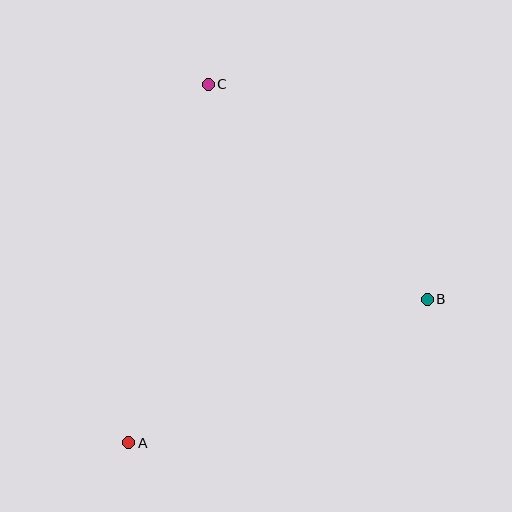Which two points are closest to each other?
Points B and C are closest to each other.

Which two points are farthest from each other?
Points A and C are farthest from each other.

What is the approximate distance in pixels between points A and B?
The distance between A and B is approximately 332 pixels.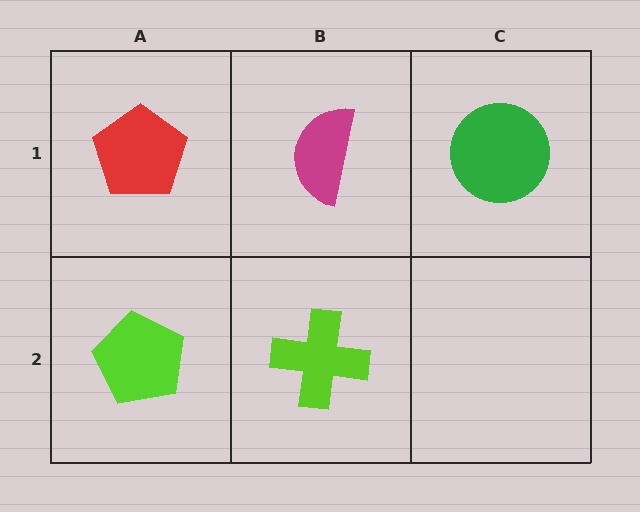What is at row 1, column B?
A magenta semicircle.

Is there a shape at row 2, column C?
No, that cell is empty.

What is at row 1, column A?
A red pentagon.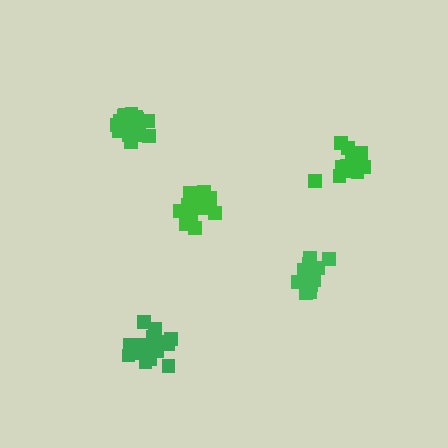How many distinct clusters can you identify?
There are 5 distinct clusters.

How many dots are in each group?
Group 1: 17 dots, Group 2: 19 dots, Group 3: 19 dots, Group 4: 18 dots, Group 5: 14 dots (87 total).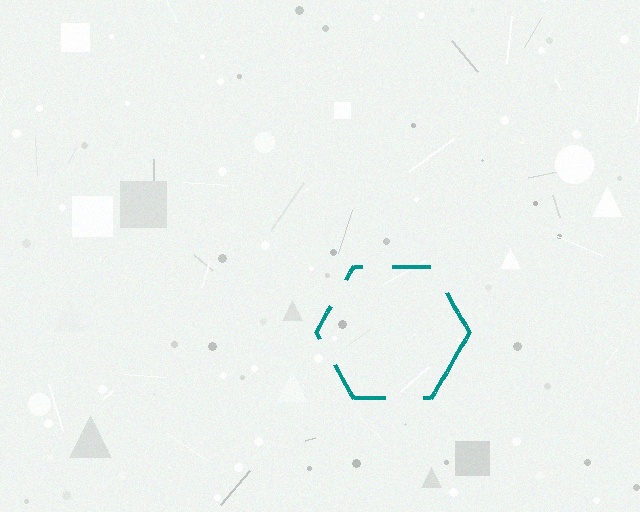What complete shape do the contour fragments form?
The contour fragments form a hexagon.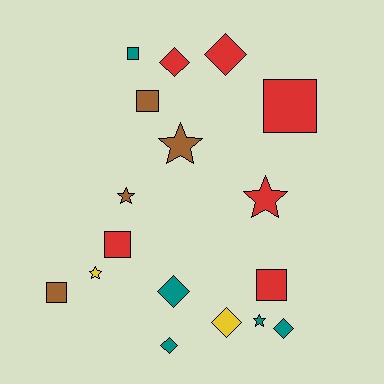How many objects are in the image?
There are 17 objects.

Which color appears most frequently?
Red, with 6 objects.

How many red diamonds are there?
There are 2 red diamonds.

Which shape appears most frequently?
Square, with 6 objects.